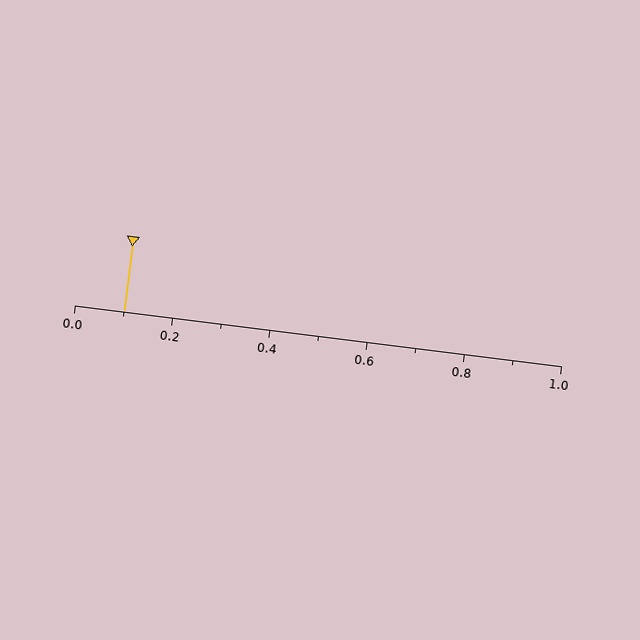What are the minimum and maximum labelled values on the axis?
The axis runs from 0.0 to 1.0.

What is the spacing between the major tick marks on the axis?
The major ticks are spaced 0.2 apart.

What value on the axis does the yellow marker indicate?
The marker indicates approximately 0.1.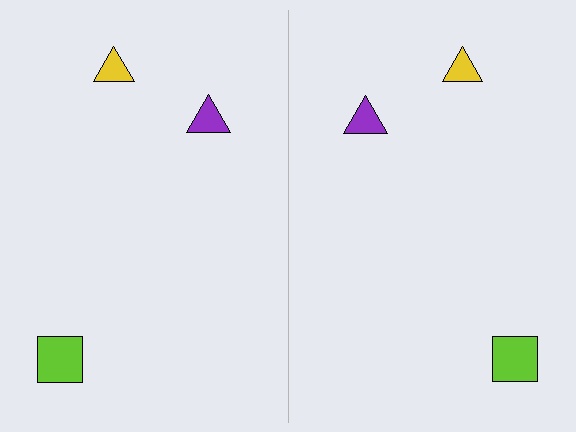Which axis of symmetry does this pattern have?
The pattern has a vertical axis of symmetry running through the center of the image.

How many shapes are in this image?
There are 6 shapes in this image.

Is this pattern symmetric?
Yes, this pattern has bilateral (reflection) symmetry.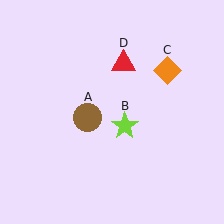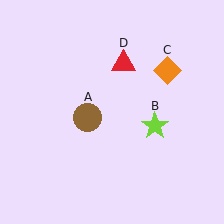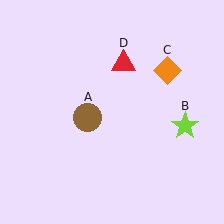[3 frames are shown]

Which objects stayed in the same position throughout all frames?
Brown circle (object A) and orange diamond (object C) and red triangle (object D) remained stationary.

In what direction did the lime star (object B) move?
The lime star (object B) moved right.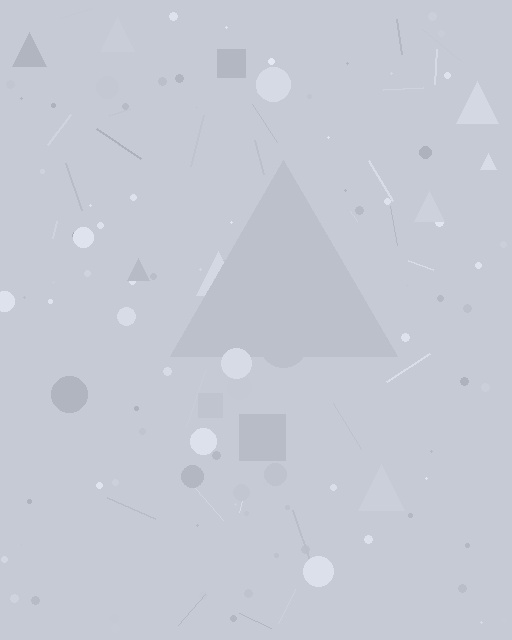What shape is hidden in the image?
A triangle is hidden in the image.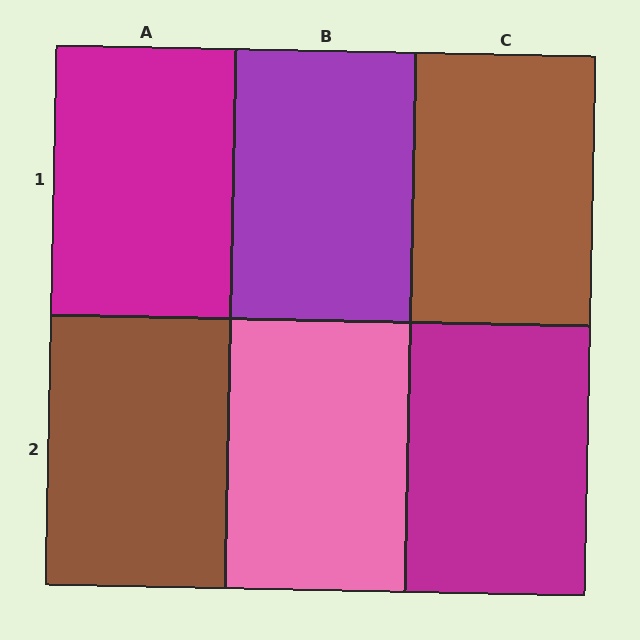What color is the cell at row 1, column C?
Brown.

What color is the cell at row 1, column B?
Purple.